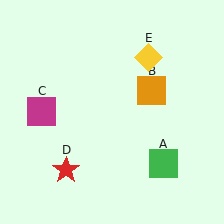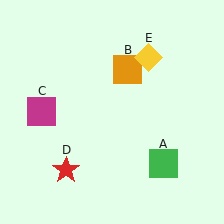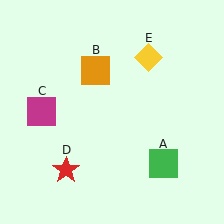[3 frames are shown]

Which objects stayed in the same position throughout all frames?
Green square (object A) and magenta square (object C) and red star (object D) and yellow diamond (object E) remained stationary.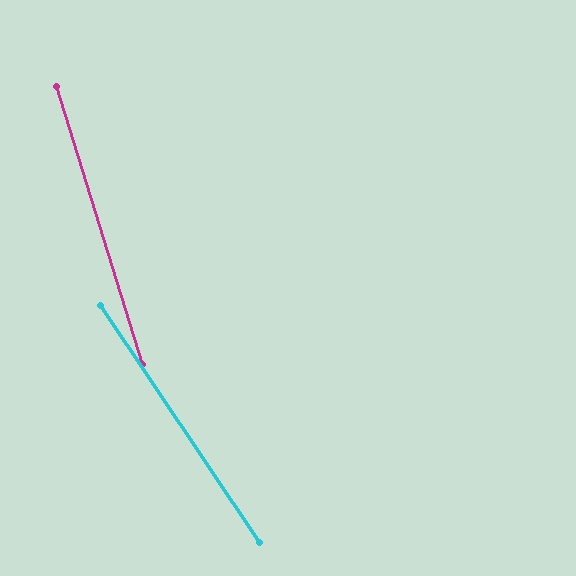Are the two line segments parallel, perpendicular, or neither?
Neither parallel nor perpendicular — they differ by about 17°.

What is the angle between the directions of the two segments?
Approximately 17 degrees.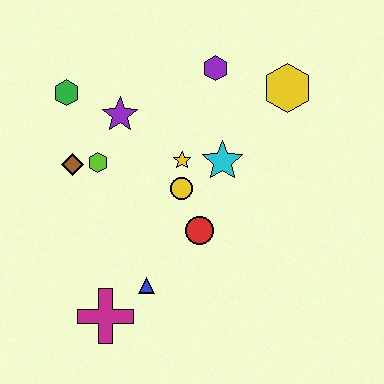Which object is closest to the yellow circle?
The yellow star is closest to the yellow circle.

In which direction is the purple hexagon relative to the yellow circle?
The purple hexagon is above the yellow circle.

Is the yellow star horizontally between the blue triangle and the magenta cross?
No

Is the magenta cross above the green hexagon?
No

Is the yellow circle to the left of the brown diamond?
No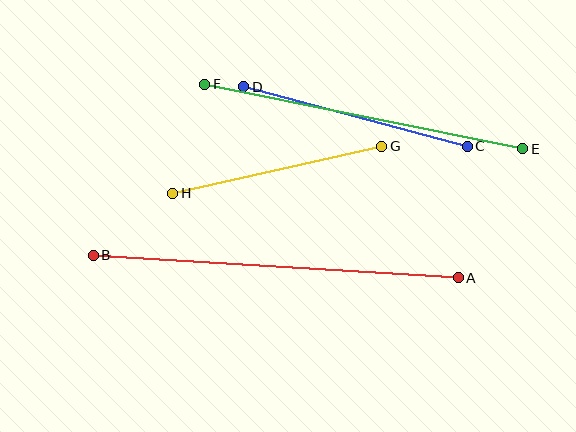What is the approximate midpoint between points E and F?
The midpoint is at approximately (364, 117) pixels.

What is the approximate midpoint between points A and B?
The midpoint is at approximately (276, 267) pixels.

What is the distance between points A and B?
The distance is approximately 366 pixels.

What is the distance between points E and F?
The distance is approximately 325 pixels.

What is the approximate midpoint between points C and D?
The midpoint is at approximately (355, 117) pixels.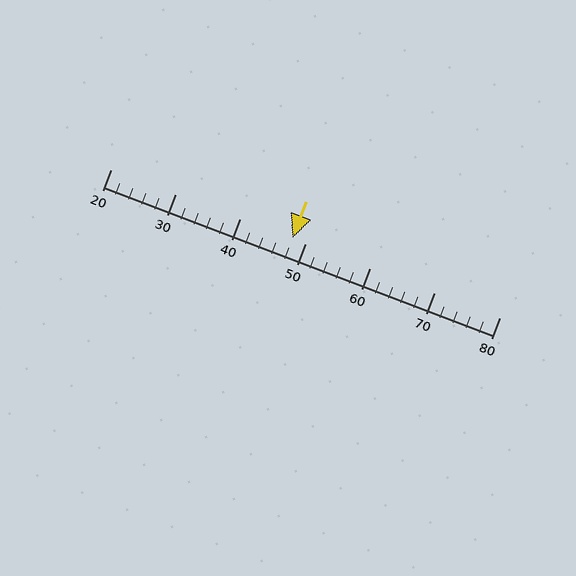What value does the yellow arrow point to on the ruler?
The yellow arrow points to approximately 48.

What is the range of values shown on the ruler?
The ruler shows values from 20 to 80.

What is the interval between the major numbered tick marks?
The major tick marks are spaced 10 units apart.